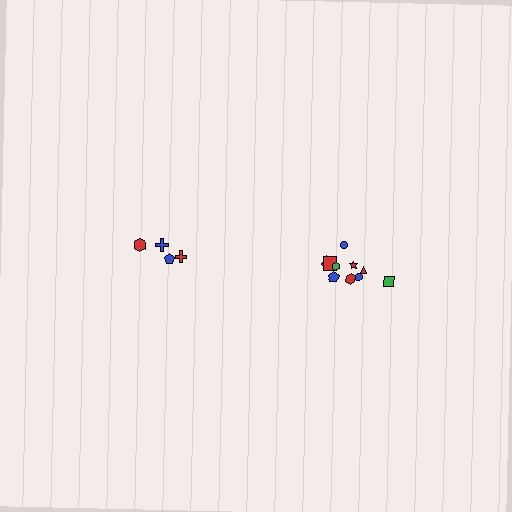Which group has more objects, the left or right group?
The right group.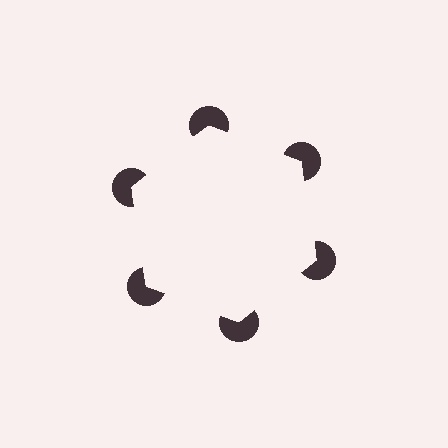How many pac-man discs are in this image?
There are 6 — one at each vertex of the illusory hexagon.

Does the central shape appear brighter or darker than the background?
It typically appears slightly brighter than the background, even though no actual brightness change is drawn.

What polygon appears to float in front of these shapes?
An illusory hexagon — its edges are inferred from the aligned wedge cuts in the pac-man discs, not physically drawn.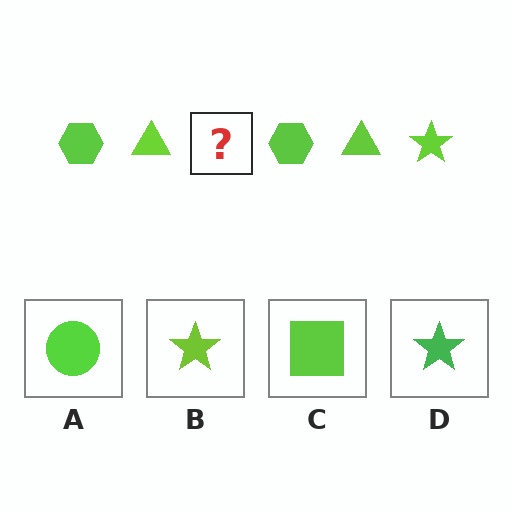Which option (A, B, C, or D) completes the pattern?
B.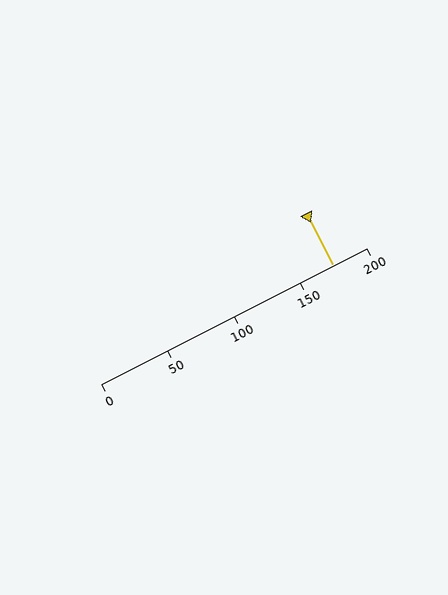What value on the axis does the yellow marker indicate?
The marker indicates approximately 175.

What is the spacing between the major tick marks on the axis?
The major ticks are spaced 50 apart.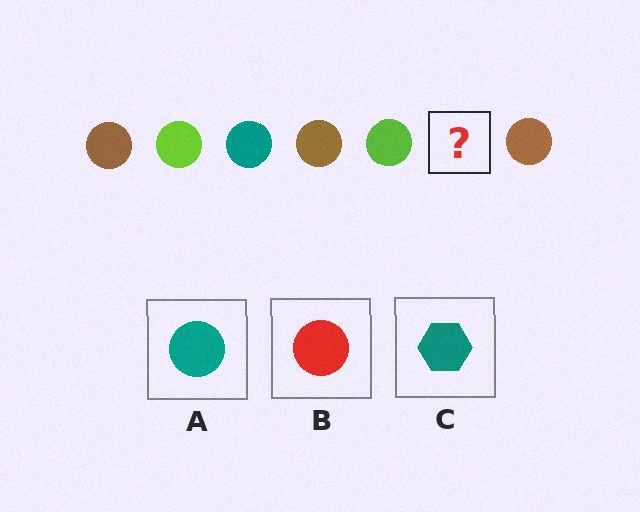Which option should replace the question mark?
Option A.